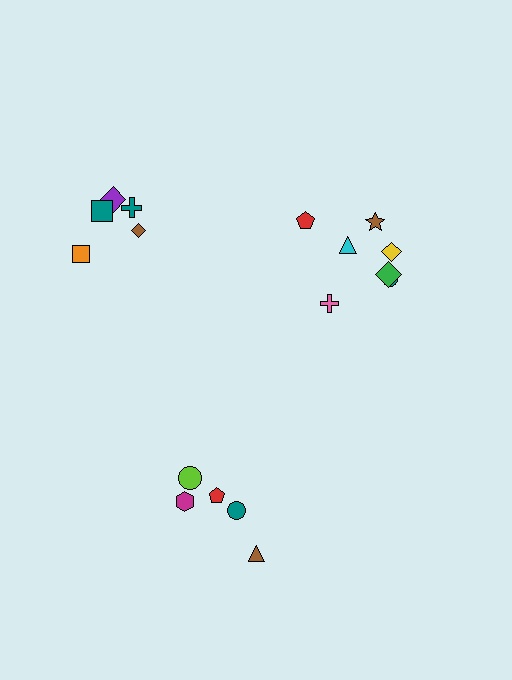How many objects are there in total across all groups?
There are 17 objects.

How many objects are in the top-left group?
There are 5 objects.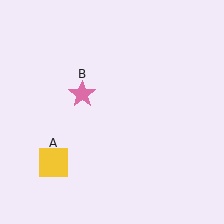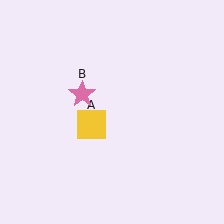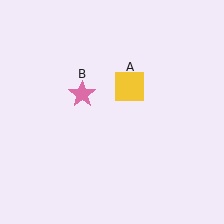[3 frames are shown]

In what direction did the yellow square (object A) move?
The yellow square (object A) moved up and to the right.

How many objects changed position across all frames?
1 object changed position: yellow square (object A).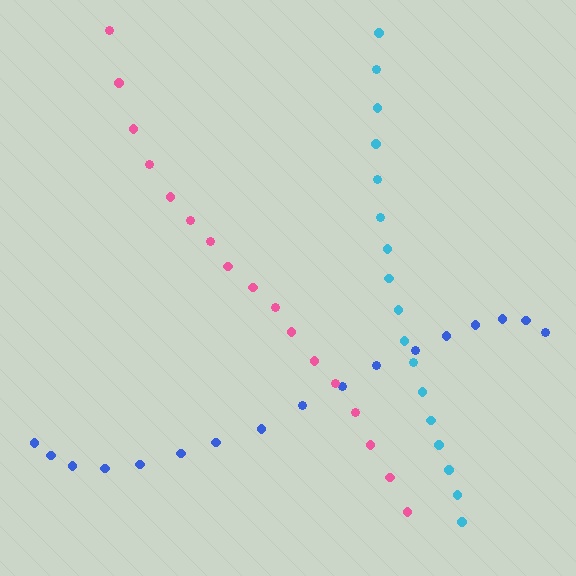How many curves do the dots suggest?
There are 3 distinct paths.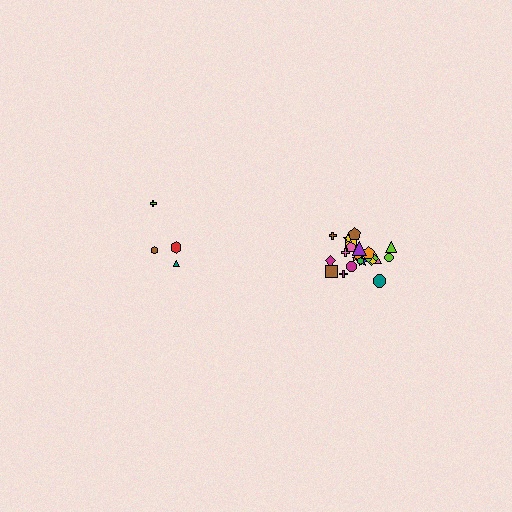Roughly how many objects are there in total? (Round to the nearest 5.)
Roughly 25 objects in total.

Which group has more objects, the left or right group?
The right group.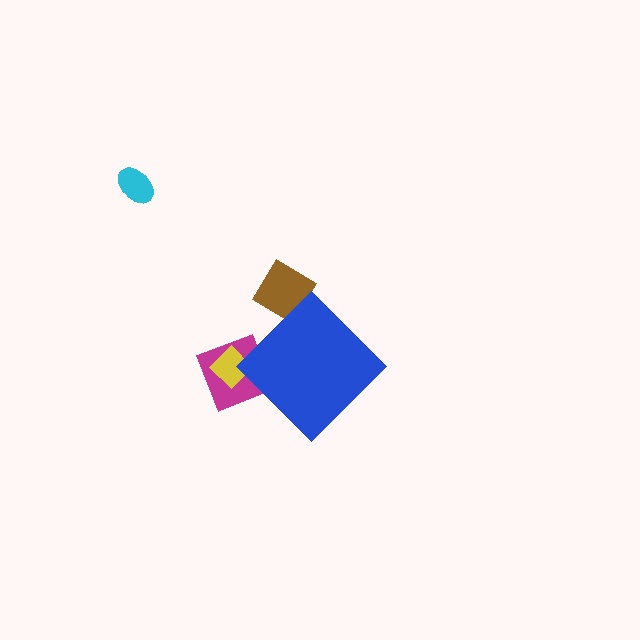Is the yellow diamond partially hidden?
Yes, the yellow diamond is partially hidden behind the blue diamond.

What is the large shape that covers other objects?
A blue diamond.